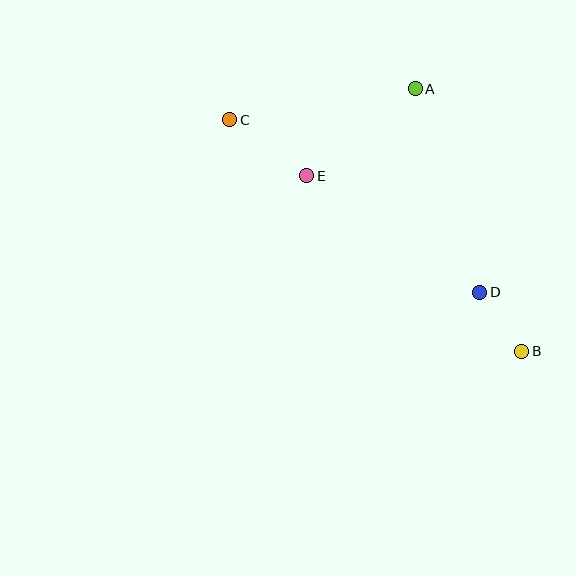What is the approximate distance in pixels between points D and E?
The distance between D and E is approximately 209 pixels.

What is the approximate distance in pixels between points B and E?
The distance between B and E is approximately 278 pixels.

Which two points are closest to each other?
Points B and D are closest to each other.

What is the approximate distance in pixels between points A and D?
The distance between A and D is approximately 214 pixels.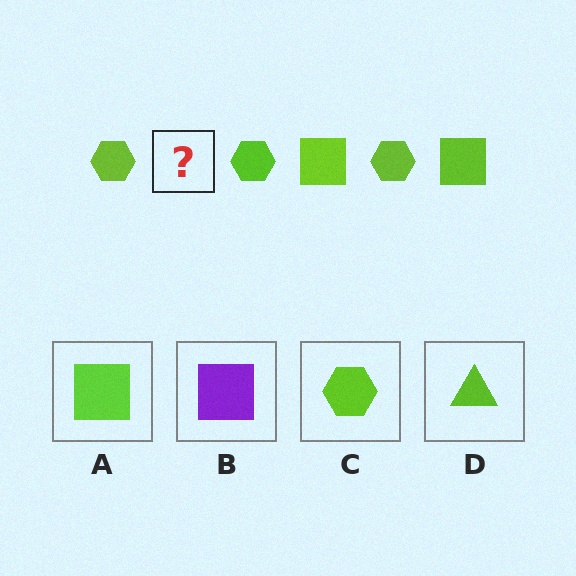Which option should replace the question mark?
Option A.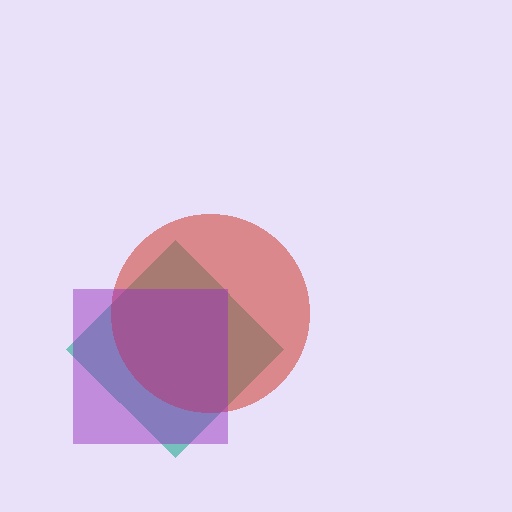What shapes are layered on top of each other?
The layered shapes are: a teal diamond, a red circle, a purple square.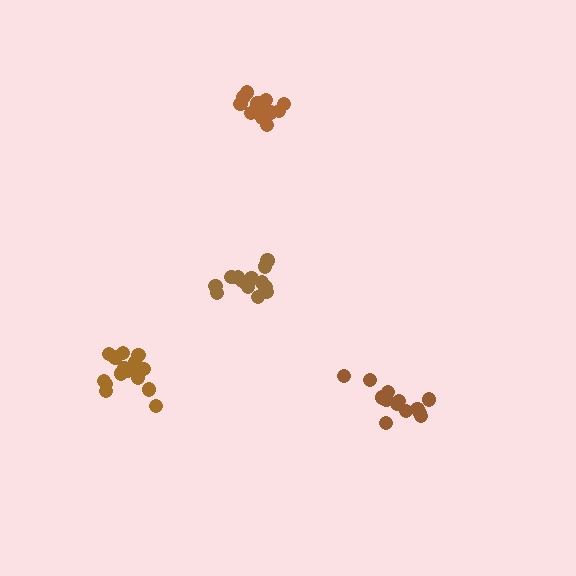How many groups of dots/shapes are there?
There are 4 groups.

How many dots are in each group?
Group 1: 14 dots, Group 2: 13 dots, Group 3: 13 dots, Group 4: 16 dots (56 total).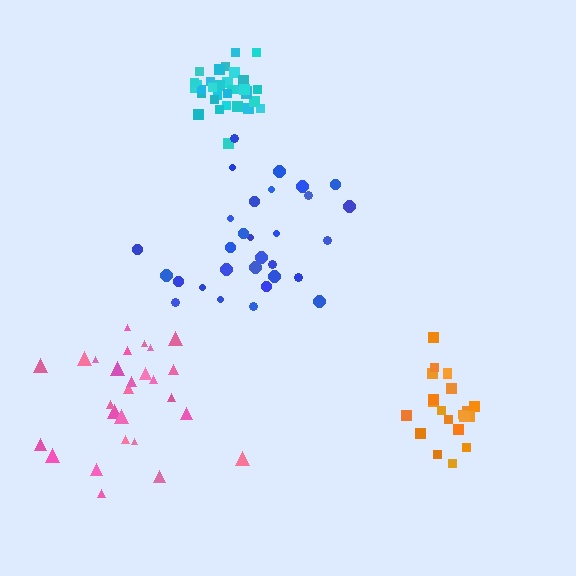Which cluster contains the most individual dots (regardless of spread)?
Cyan (34).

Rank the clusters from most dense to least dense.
cyan, orange, pink, blue.